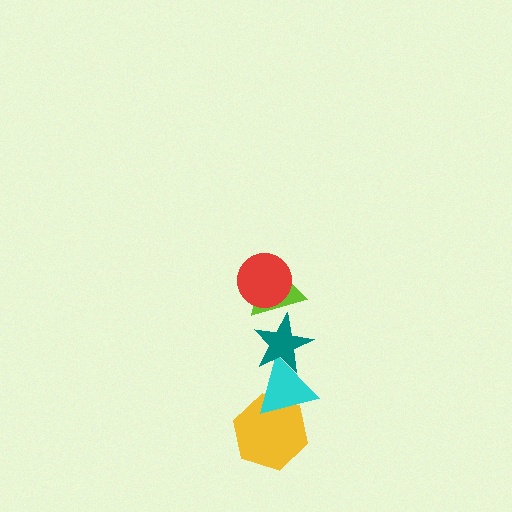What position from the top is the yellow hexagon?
The yellow hexagon is 5th from the top.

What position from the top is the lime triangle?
The lime triangle is 2nd from the top.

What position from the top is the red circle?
The red circle is 1st from the top.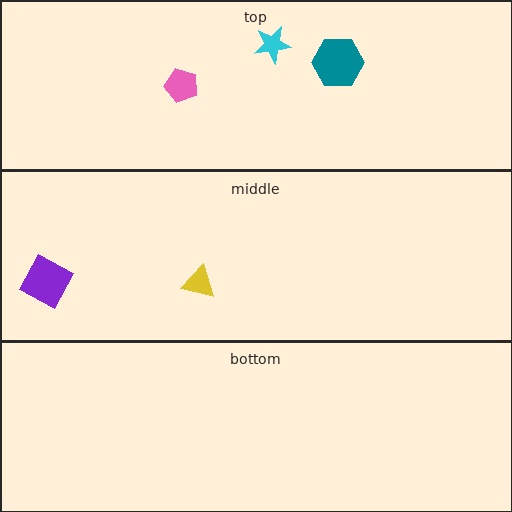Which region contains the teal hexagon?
The top region.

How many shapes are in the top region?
3.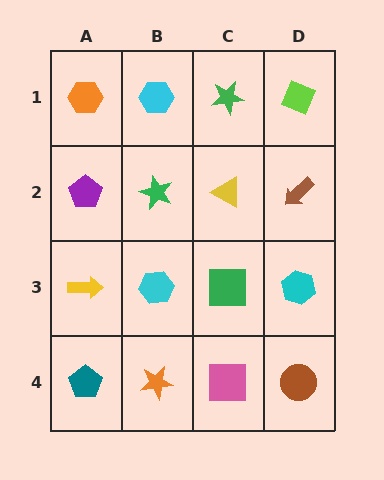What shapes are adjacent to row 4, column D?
A cyan hexagon (row 3, column D), a pink square (row 4, column C).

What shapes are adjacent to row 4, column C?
A green square (row 3, column C), an orange star (row 4, column B), a brown circle (row 4, column D).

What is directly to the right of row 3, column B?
A green square.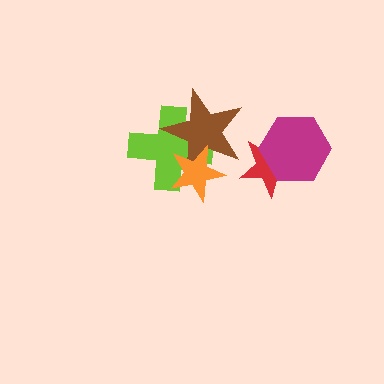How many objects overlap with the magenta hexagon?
1 object overlaps with the magenta hexagon.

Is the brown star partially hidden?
Yes, it is partially covered by another shape.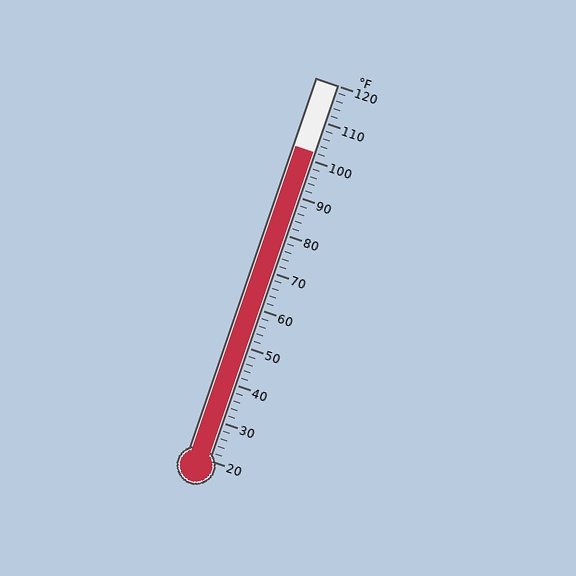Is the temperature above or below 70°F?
The temperature is above 70°F.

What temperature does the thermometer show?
The thermometer shows approximately 102°F.